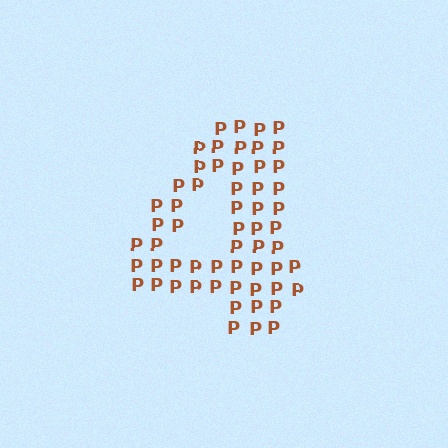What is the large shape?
The large shape is the digit 4.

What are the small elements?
The small elements are letter P's.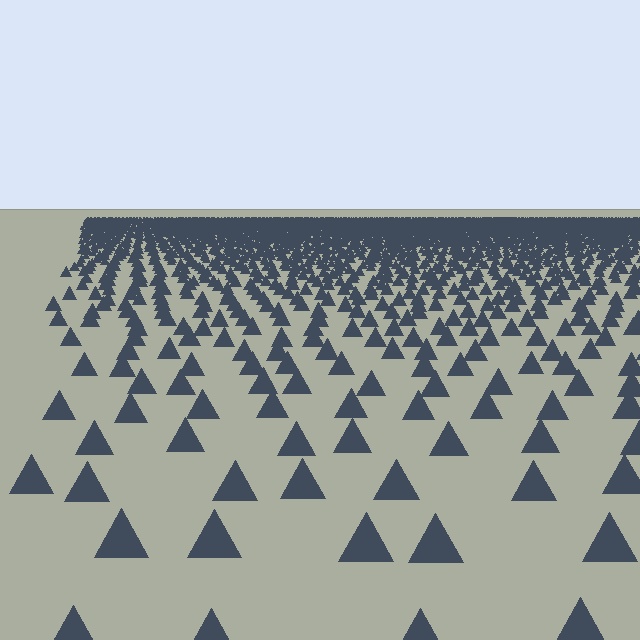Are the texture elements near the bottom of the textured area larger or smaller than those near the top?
Larger. Near the bottom, elements are closer to the viewer and appear at a bigger on-screen size.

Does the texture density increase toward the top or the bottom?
Density increases toward the top.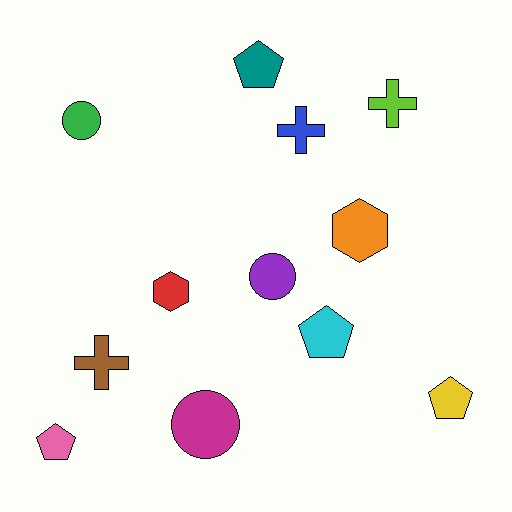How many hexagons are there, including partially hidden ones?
There are 2 hexagons.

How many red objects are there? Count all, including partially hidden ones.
There is 1 red object.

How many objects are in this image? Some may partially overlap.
There are 12 objects.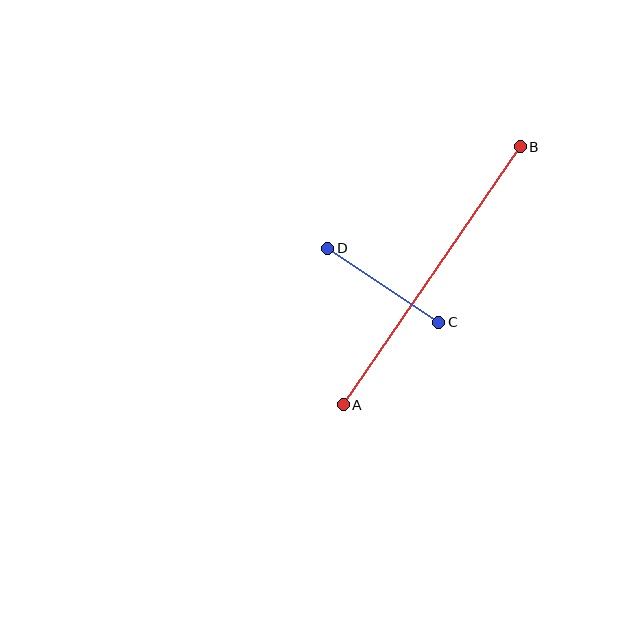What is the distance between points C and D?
The distance is approximately 133 pixels.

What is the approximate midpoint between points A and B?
The midpoint is at approximately (432, 276) pixels.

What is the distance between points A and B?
The distance is approximately 313 pixels.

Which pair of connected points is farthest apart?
Points A and B are farthest apart.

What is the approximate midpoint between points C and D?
The midpoint is at approximately (383, 285) pixels.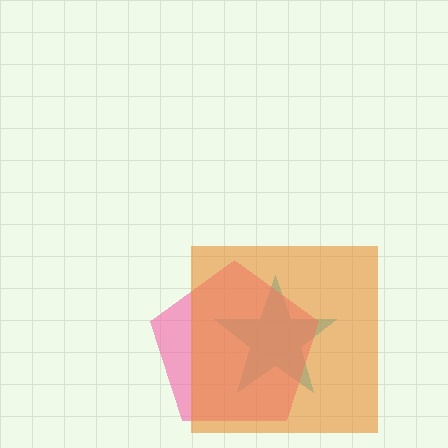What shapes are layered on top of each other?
The layered shapes are: a cyan star, a pink pentagon, an orange square.